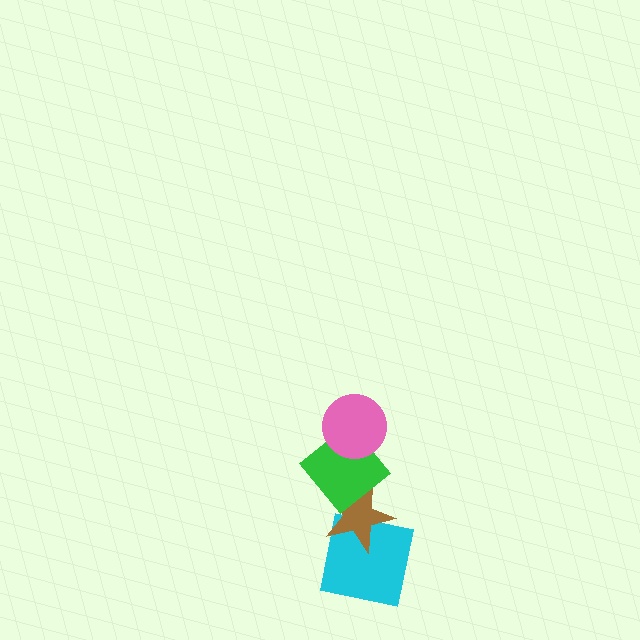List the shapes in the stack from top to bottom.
From top to bottom: the pink circle, the green diamond, the brown star, the cyan square.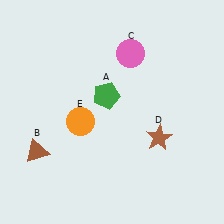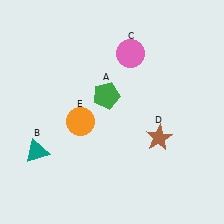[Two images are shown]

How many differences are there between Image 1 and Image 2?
There is 1 difference between the two images.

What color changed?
The triangle (B) changed from brown in Image 1 to teal in Image 2.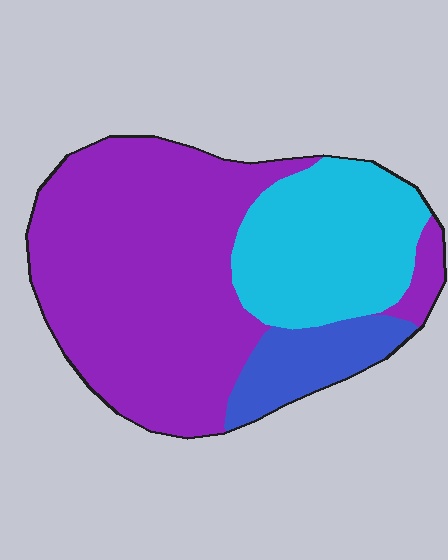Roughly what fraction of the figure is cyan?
Cyan takes up between a sixth and a third of the figure.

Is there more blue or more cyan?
Cyan.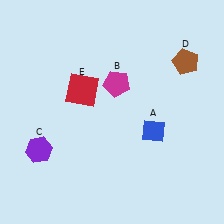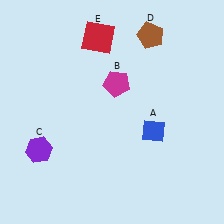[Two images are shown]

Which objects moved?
The objects that moved are: the brown pentagon (D), the red square (E).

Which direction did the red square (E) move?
The red square (E) moved up.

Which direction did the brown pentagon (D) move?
The brown pentagon (D) moved left.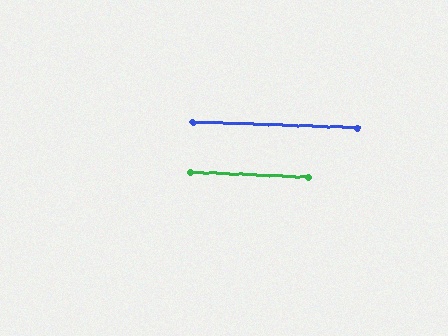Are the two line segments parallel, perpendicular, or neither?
Parallel — their directions differ by only 0.6°.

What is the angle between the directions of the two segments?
Approximately 1 degree.